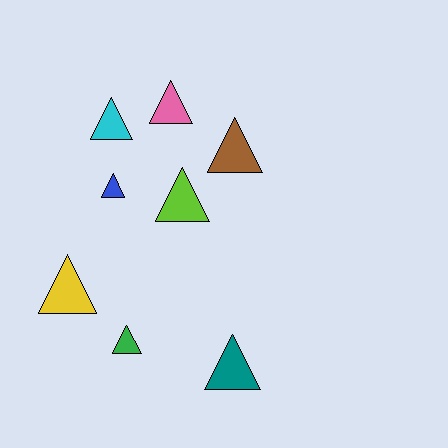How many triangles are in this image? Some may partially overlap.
There are 8 triangles.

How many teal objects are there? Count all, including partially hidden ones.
There is 1 teal object.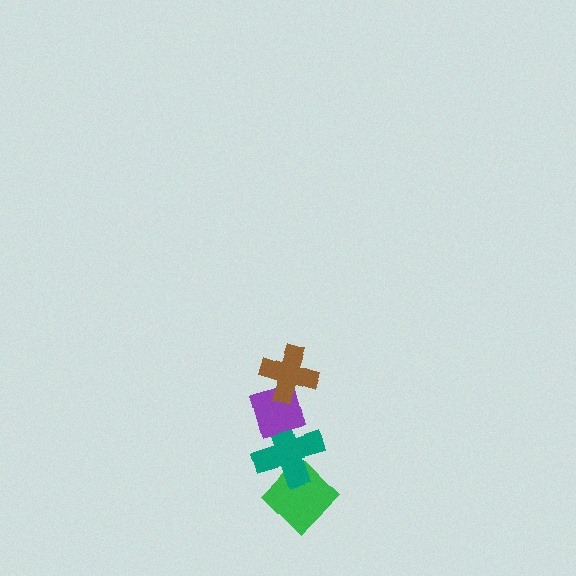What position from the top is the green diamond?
The green diamond is 4th from the top.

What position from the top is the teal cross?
The teal cross is 3rd from the top.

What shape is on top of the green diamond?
The teal cross is on top of the green diamond.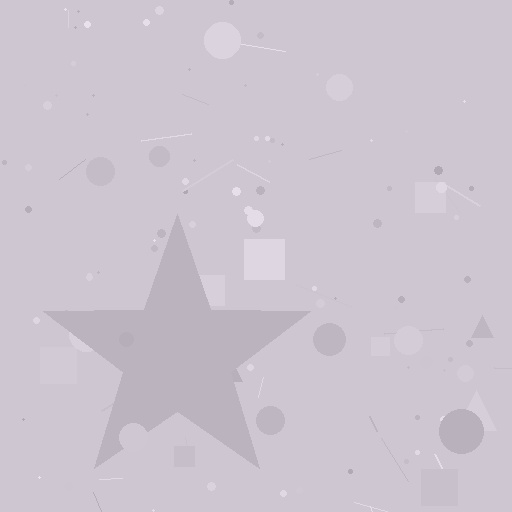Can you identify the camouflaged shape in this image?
The camouflaged shape is a star.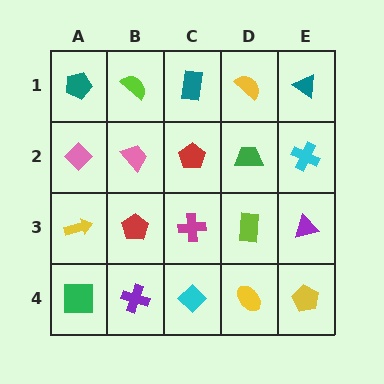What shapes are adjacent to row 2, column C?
A teal rectangle (row 1, column C), a magenta cross (row 3, column C), a pink trapezoid (row 2, column B), a green trapezoid (row 2, column D).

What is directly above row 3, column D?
A green trapezoid.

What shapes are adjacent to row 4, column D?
A lime rectangle (row 3, column D), a cyan diamond (row 4, column C), a yellow pentagon (row 4, column E).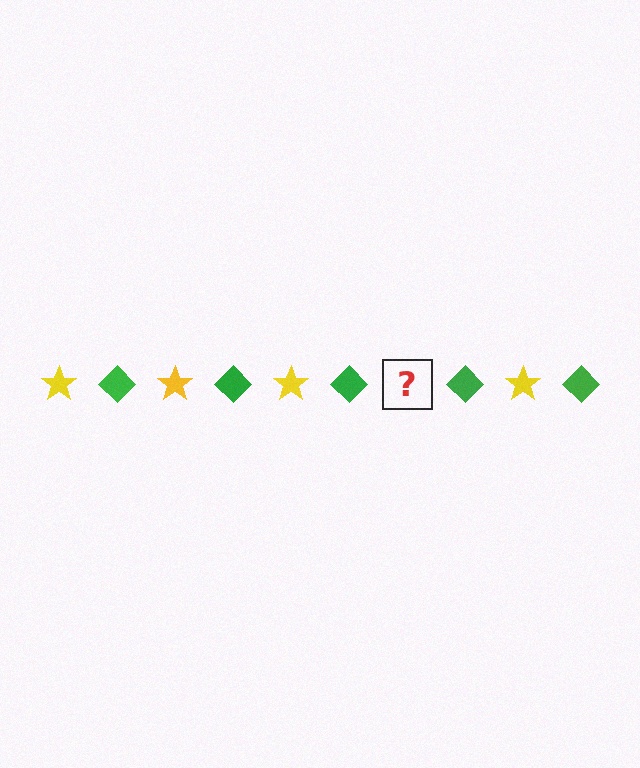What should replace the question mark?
The question mark should be replaced with a yellow star.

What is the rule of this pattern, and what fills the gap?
The rule is that the pattern alternates between yellow star and green diamond. The gap should be filled with a yellow star.